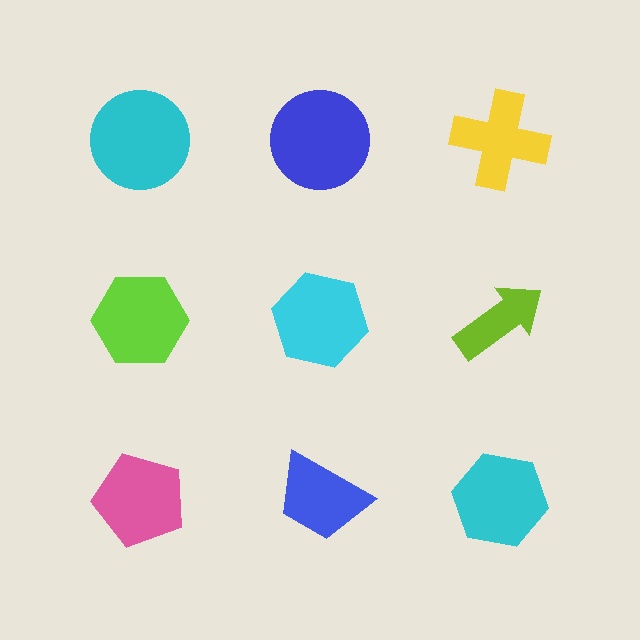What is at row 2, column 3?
A lime arrow.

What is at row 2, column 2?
A cyan hexagon.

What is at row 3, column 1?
A pink pentagon.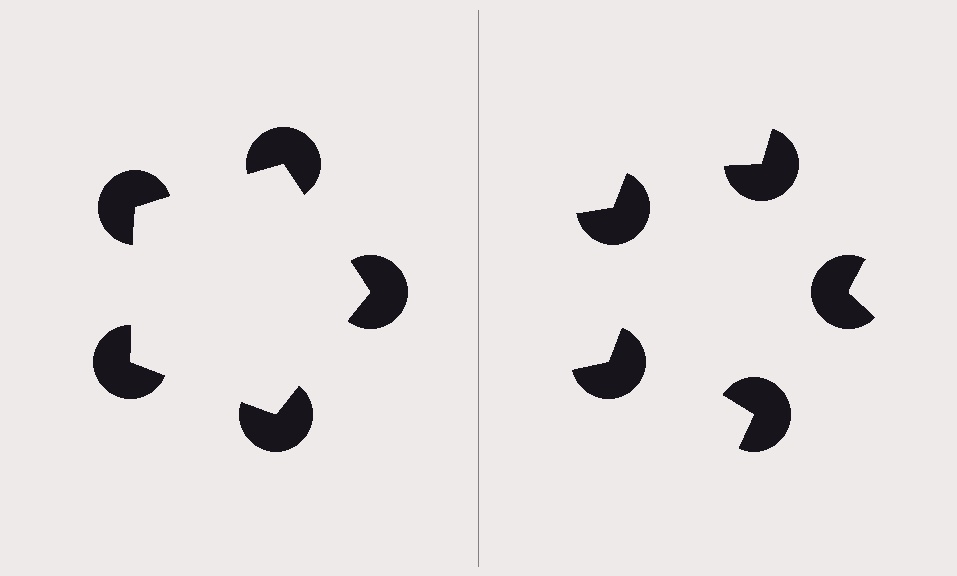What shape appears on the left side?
An illusory pentagon.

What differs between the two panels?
The pac-man discs are positioned identically on both sides; only the wedge orientations differ. On the left they align to a pentagon; on the right they are misaligned.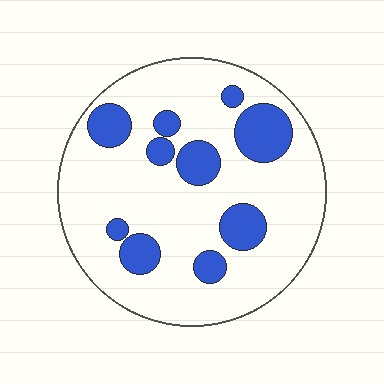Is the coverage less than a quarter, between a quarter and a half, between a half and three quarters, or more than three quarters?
Less than a quarter.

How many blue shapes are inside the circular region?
10.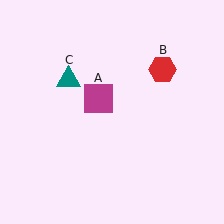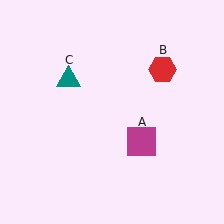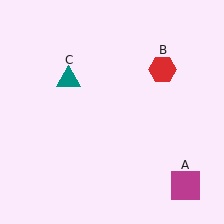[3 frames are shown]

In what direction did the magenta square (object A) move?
The magenta square (object A) moved down and to the right.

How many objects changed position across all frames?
1 object changed position: magenta square (object A).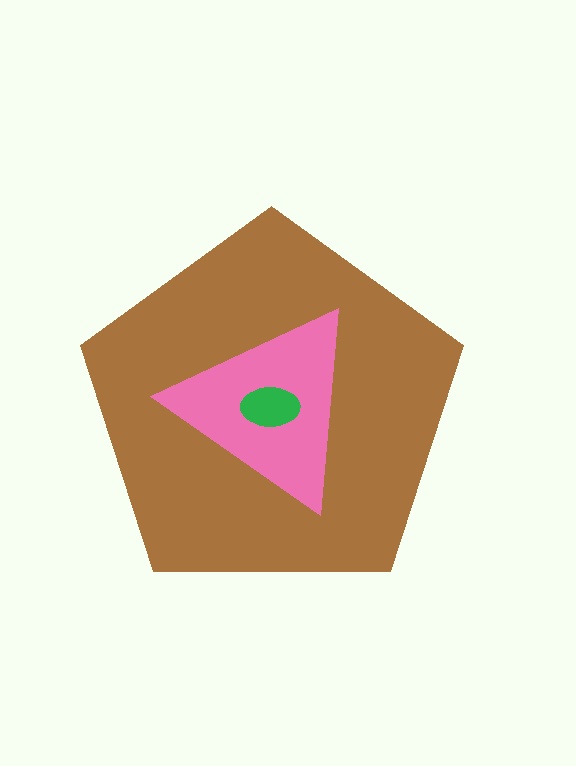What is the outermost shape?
The brown pentagon.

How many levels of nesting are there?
3.